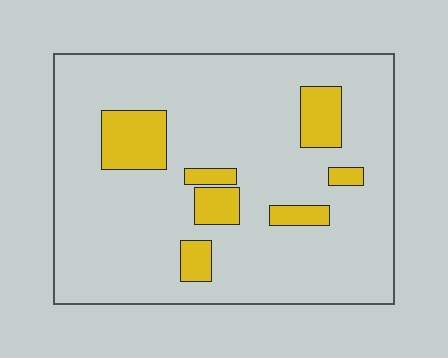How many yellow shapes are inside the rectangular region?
7.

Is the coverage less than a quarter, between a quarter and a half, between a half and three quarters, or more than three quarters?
Less than a quarter.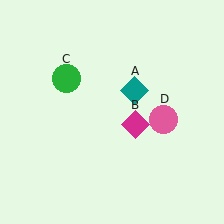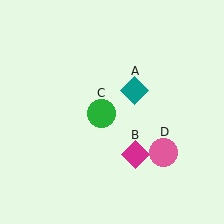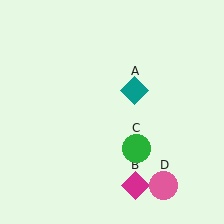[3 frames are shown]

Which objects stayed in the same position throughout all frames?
Teal diamond (object A) remained stationary.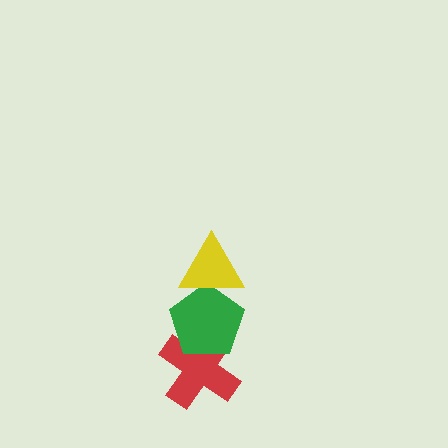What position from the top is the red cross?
The red cross is 3rd from the top.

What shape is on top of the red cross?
The green pentagon is on top of the red cross.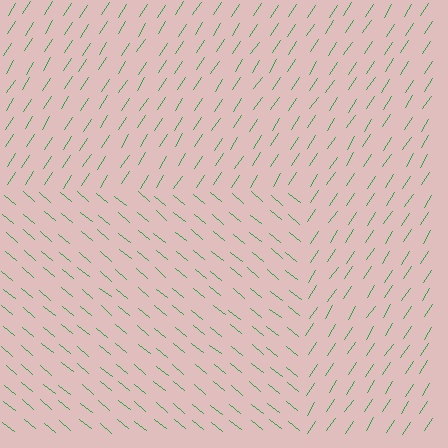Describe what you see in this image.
The image is filled with small green line segments. A rectangle region in the image has lines oriented differently from the surrounding lines, creating a visible texture boundary.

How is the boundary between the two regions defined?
The boundary is defined purely by a change in line orientation (approximately 84 degrees difference). All lines are the same color and thickness.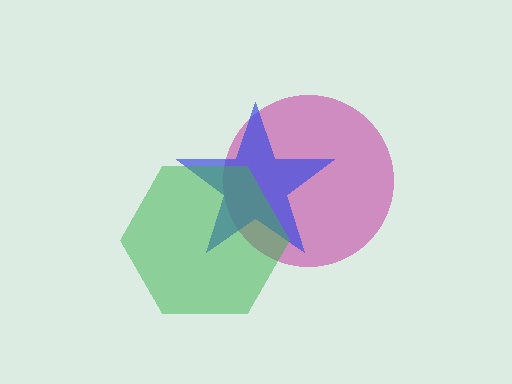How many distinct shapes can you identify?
There are 3 distinct shapes: a magenta circle, a blue star, a green hexagon.